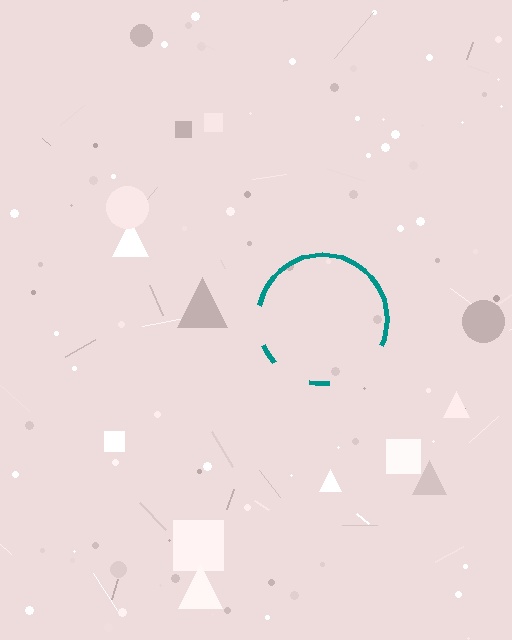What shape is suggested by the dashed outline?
The dashed outline suggests a circle.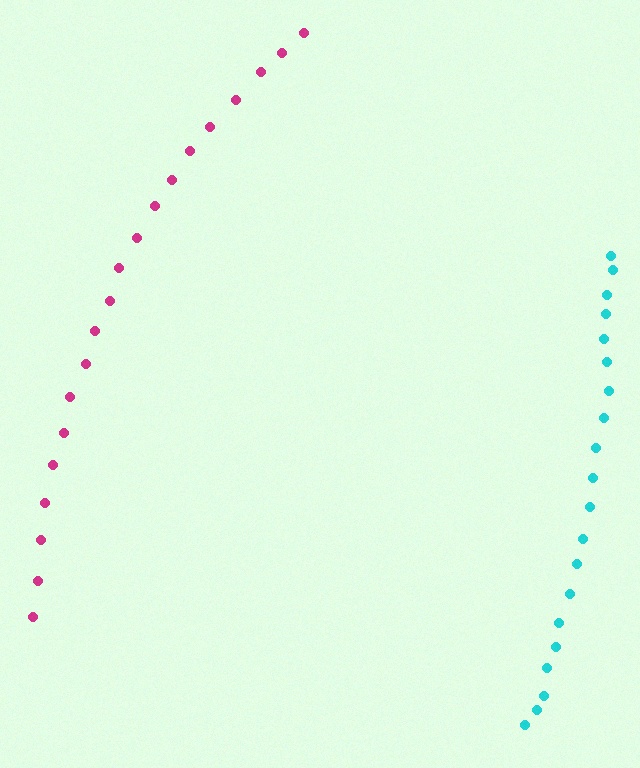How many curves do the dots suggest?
There are 2 distinct paths.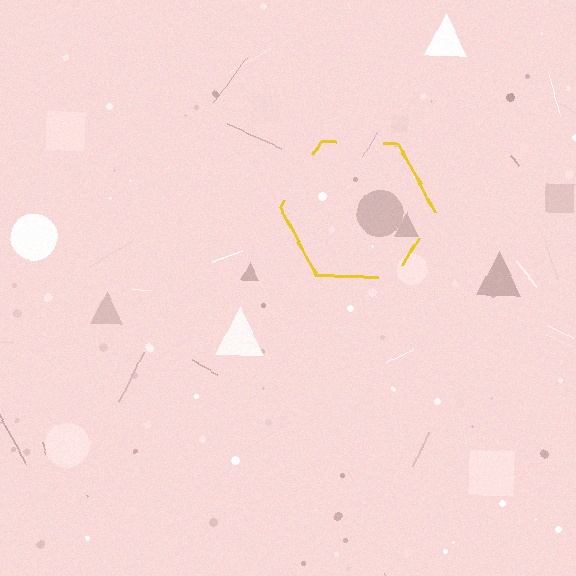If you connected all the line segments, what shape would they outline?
They would outline a hexagon.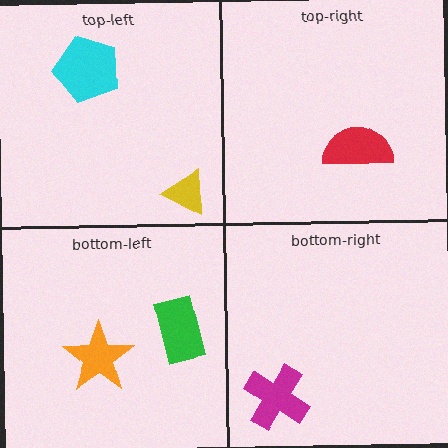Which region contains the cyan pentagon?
The top-left region.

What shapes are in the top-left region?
The yellow triangle, the cyan pentagon.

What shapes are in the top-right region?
The red semicircle.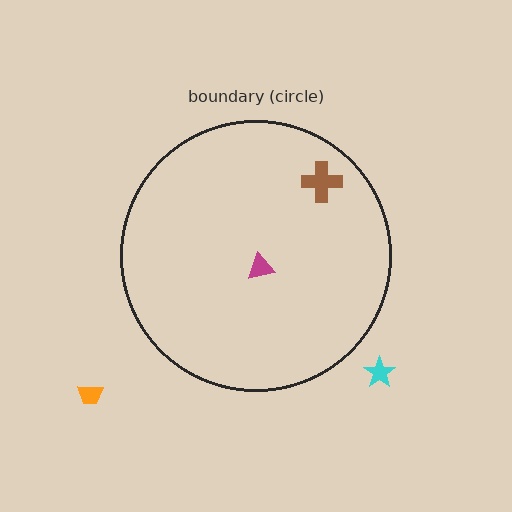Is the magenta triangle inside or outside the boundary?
Inside.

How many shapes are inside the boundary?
2 inside, 2 outside.